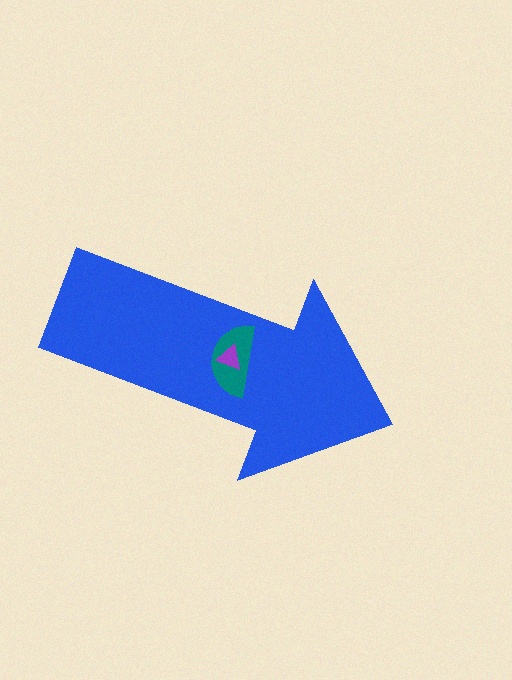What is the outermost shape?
The blue arrow.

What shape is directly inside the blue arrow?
The teal semicircle.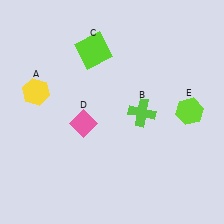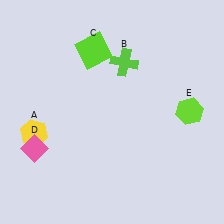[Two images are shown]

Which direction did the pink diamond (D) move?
The pink diamond (D) moved left.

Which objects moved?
The objects that moved are: the yellow hexagon (A), the lime cross (B), the pink diamond (D).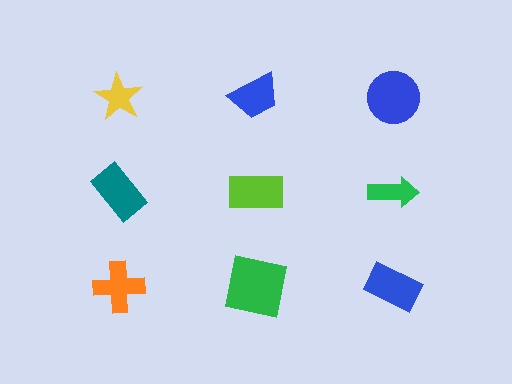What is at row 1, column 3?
A blue circle.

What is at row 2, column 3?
A green arrow.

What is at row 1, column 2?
A blue trapezoid.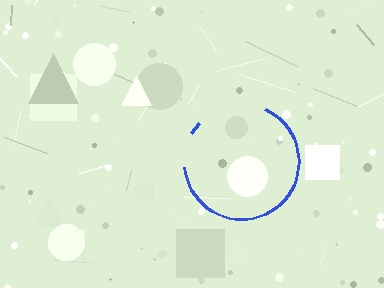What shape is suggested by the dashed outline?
The dashed outline suggests a circle.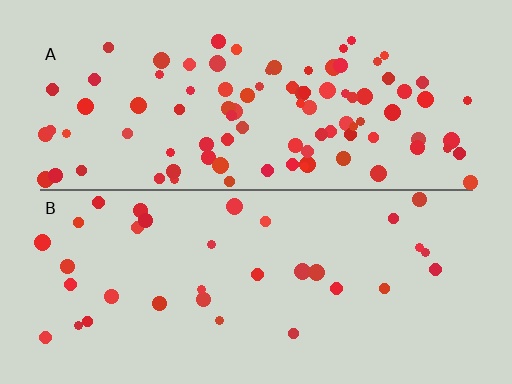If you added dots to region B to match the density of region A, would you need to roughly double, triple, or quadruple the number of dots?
Approximately triple.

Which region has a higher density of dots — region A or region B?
A (the top).